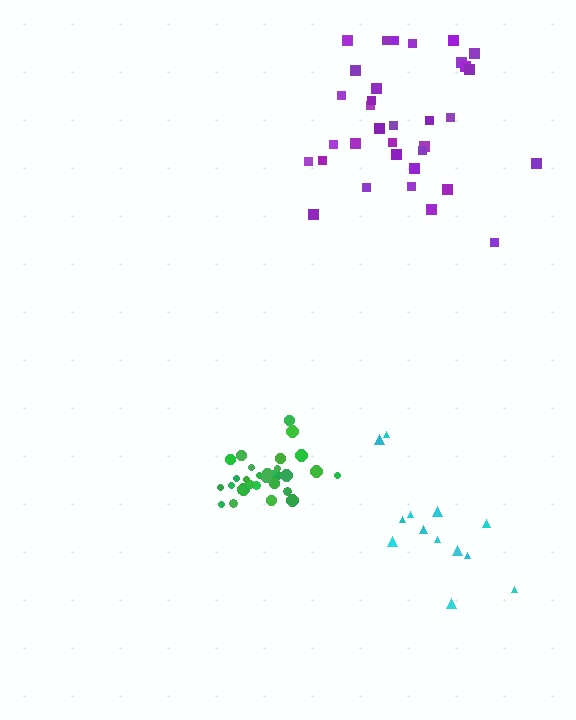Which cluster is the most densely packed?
Green.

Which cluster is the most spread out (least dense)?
Cyan.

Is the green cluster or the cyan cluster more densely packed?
Green.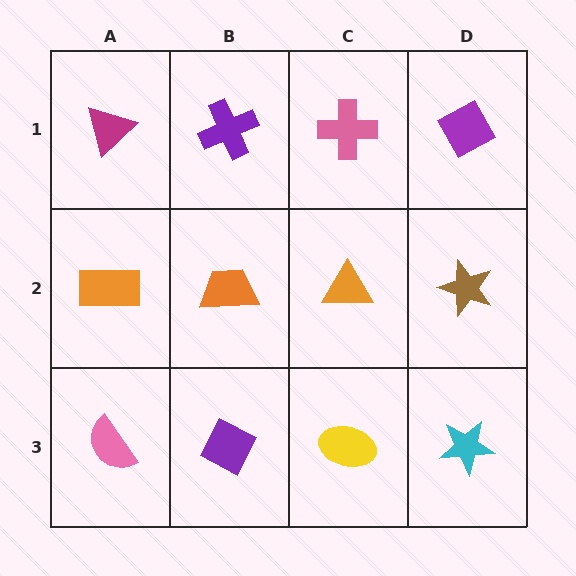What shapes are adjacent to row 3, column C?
An orange triangle (row 2, column C), a purple diamond (row 3, column B), a cyan star (row 3, column D).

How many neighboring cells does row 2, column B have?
4.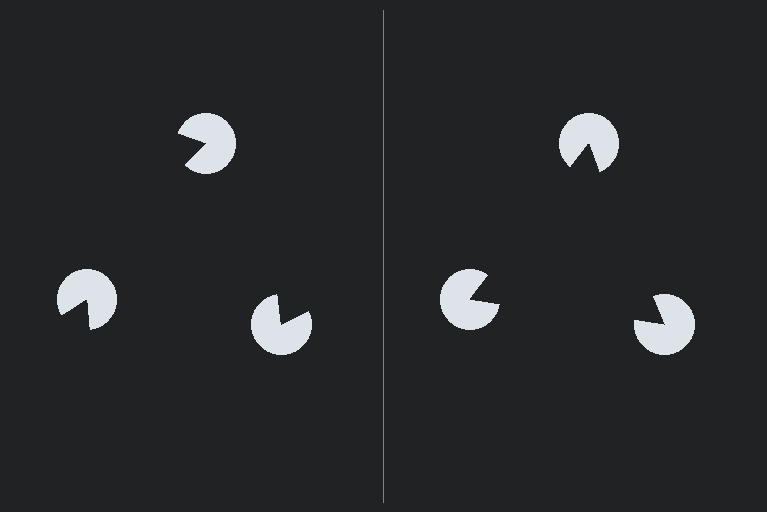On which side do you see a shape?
An illusory triangle appears on the right side. On the left side the wedge cuts are rotated, so no coherent shape forms.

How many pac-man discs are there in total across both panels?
6 — 3 on each side.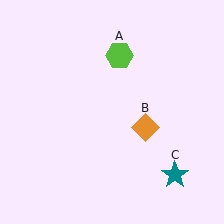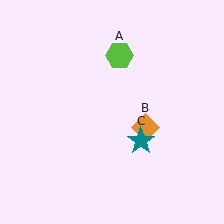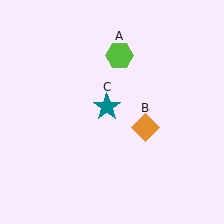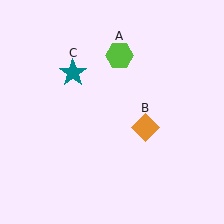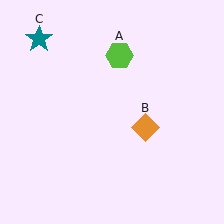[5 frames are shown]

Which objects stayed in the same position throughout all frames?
Lime hexagon (object A) and orange diamond (object B) remained stationary.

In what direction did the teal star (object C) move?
The teal star (object C) moved up and to the left.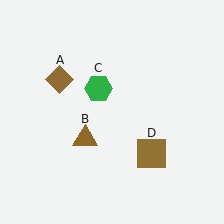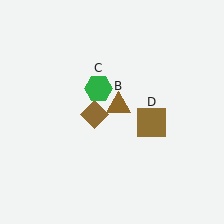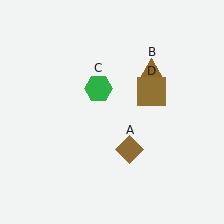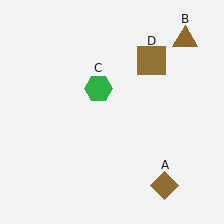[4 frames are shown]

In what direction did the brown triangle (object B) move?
The brown triangle (object B) moved up and to the right.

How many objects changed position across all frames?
3 objects changed position: brown diamond (object A), brown triangle (object B), brown square (object D).